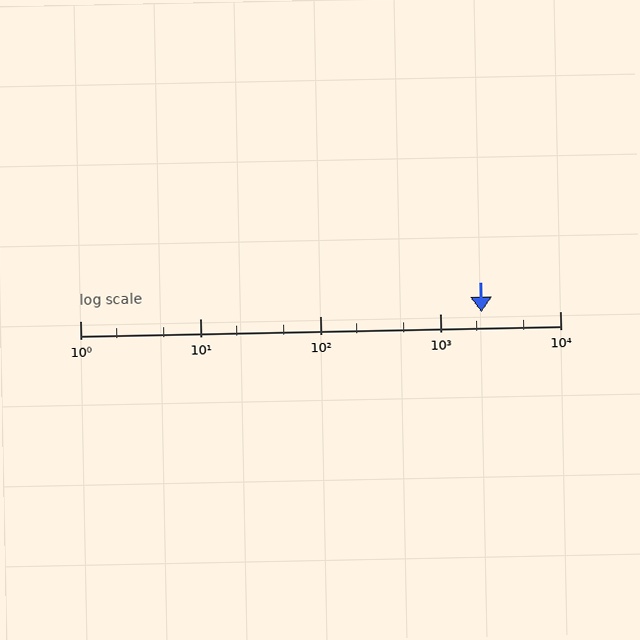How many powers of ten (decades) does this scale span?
The scale spans 4 decades, from 1 to 10000.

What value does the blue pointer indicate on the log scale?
The pointer indicates approximately 2200.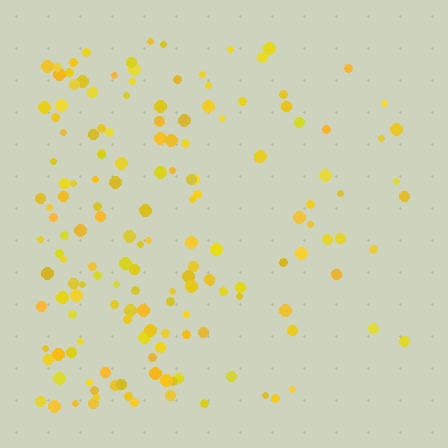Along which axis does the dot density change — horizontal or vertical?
Horizontal.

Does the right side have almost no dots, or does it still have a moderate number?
Still a moderate number, just noticeably fewer than the left.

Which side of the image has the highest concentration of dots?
The left.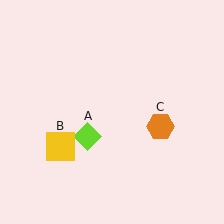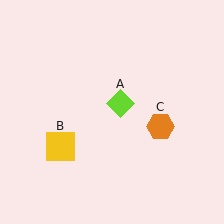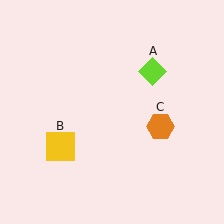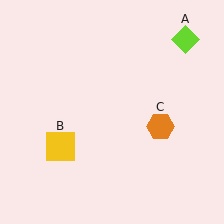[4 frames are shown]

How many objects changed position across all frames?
1 object changed position: lime diamond (object A).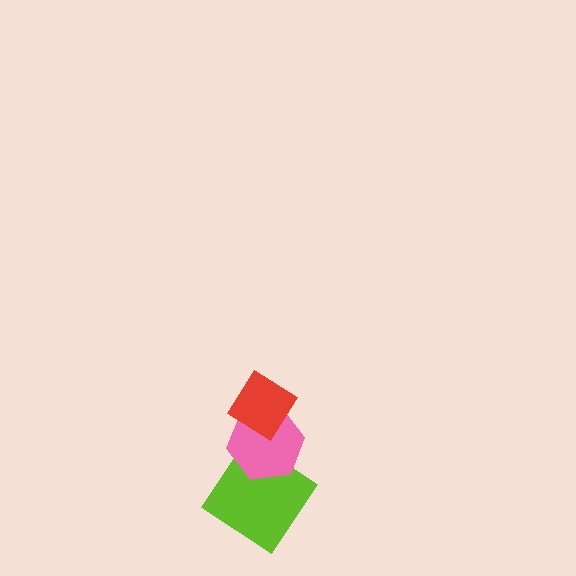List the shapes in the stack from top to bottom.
From top to bottom: the red diamond, the pink hexagon, the lime diamond.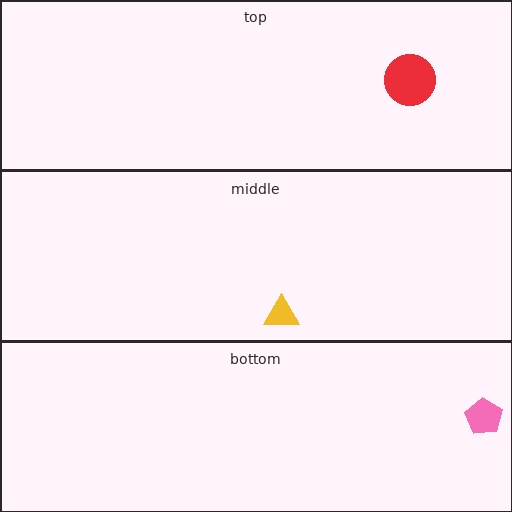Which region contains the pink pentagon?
The bottom region.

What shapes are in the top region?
The red circle.